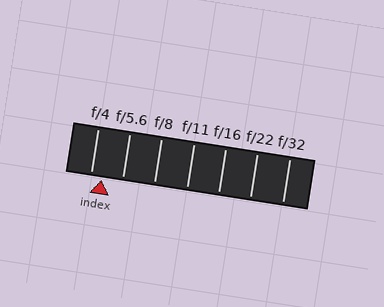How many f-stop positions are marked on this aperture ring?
There are 7 f-stop positions marked.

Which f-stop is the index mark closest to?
The index mark is closest to f/4.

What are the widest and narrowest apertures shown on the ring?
The widest aperture shown is f/4 and the narrowest is f/32.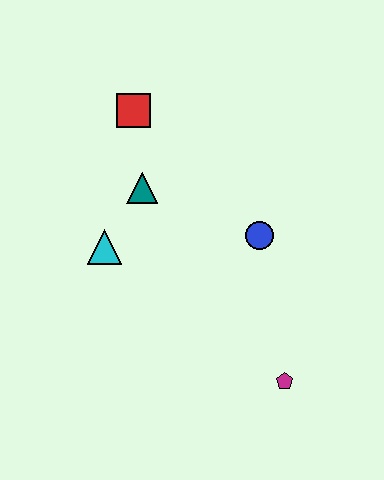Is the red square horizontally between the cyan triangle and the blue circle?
Yes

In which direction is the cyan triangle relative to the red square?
The cyan triangle is below the red square.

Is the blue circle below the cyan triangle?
No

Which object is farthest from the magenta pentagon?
The red square is farthest from the magenta pentagon.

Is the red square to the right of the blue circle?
No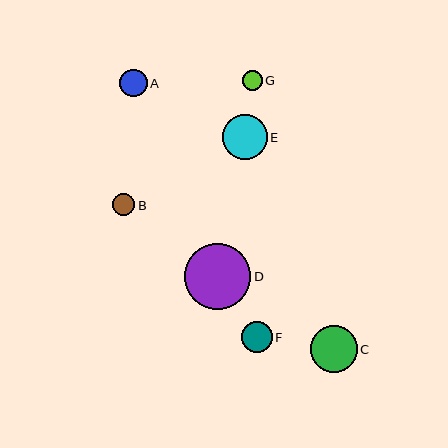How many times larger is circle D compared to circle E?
Circle D is approximately 1.5 times the size of circle E.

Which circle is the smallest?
Circle G is the smallest with a size of approximately 20 pixels.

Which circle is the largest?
Circle D is the largest with a size of approximately 66 pixels.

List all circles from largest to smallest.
From largest to smallest: D, C, E, F, A, B, G.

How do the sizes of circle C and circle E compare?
Circle C and circle E are approximately the same size.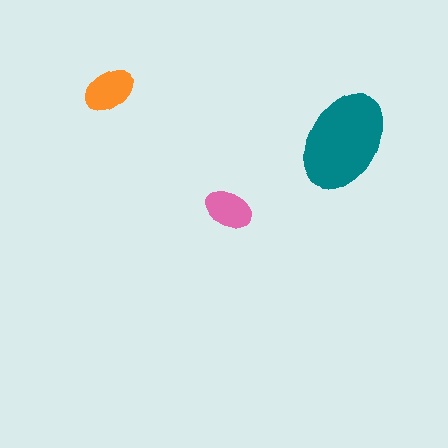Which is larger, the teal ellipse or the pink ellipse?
The teal one.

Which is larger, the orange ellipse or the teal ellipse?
The teal one.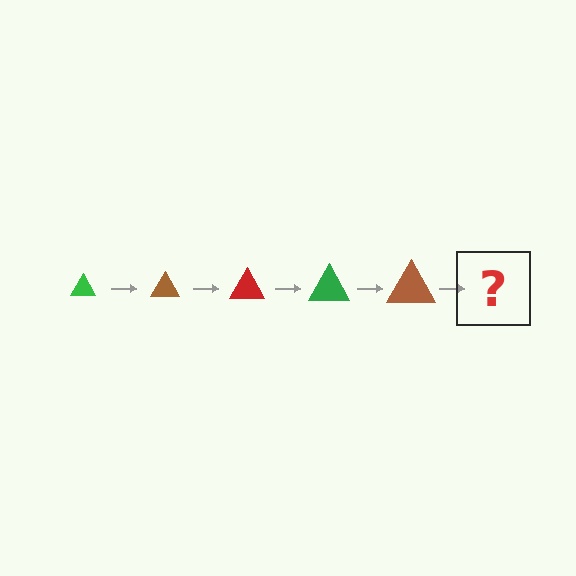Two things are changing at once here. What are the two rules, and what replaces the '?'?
The two rules are that the triangle grows larger each step and the color cycles through green, brown, and red. The '?' should be a red triangle, larger than the previous one.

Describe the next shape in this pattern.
It should be a red triangle, larger than the previous one.